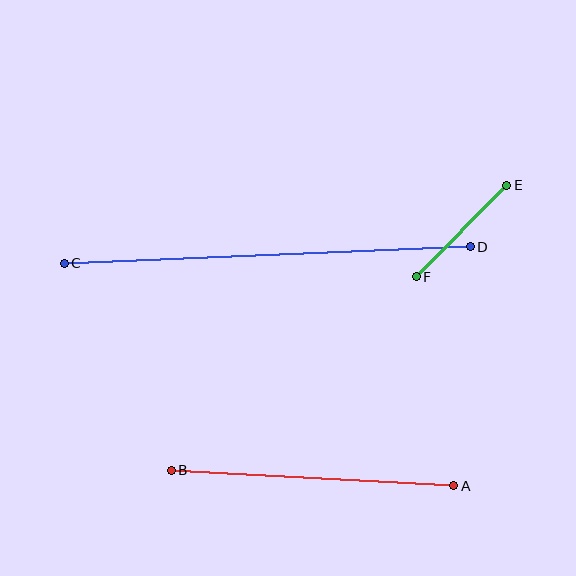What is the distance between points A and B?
The distance is approximately 283 pixels.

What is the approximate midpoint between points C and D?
The midpoint is at approximately (267, 255) pixels.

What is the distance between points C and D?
The distance is approximately 406 pixels.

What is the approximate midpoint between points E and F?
The midpoint is at approximately (461, 231) pixels.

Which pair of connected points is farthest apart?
Points C and D are farthest apart.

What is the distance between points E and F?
The distance is approximately 129 pixels.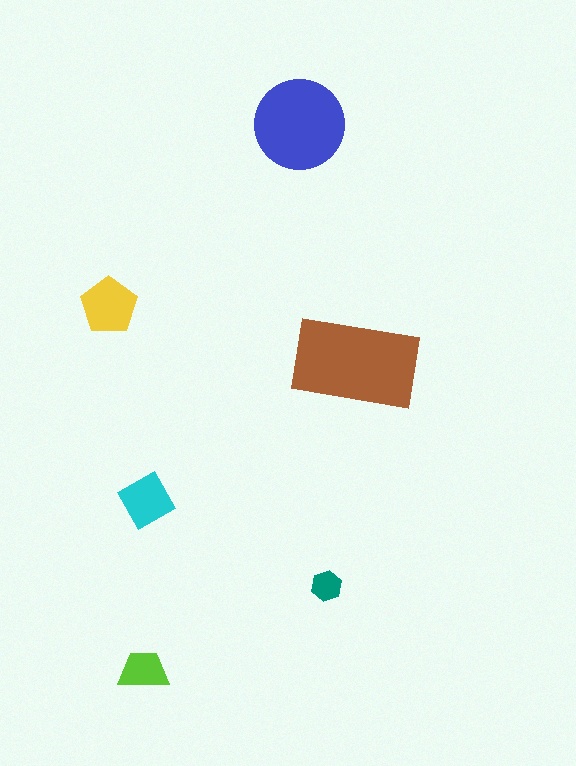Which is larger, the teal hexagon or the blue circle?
The blue circle.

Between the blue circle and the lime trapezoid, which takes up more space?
The blue circle.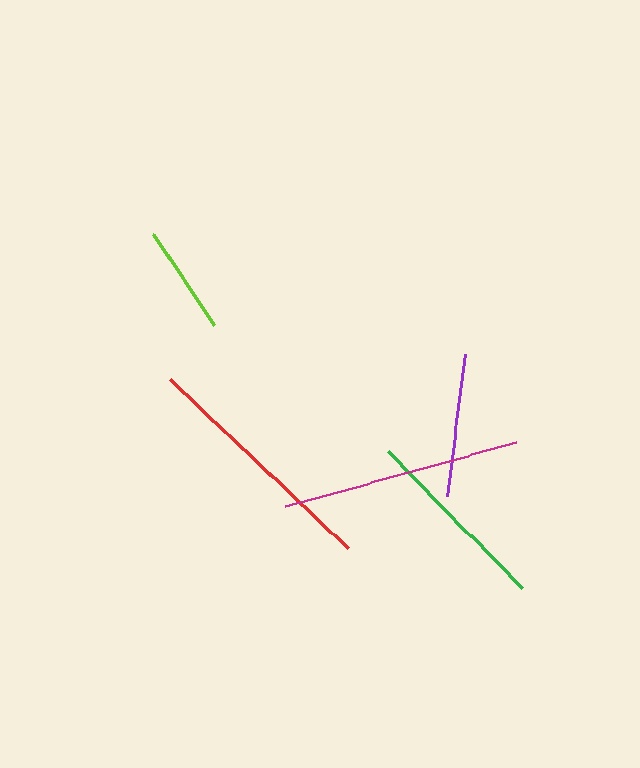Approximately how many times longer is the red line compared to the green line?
The red line is approximately 1.3 times the length of the green line.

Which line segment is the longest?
The red line is the longest at approximately 245 pixels.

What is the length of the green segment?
The green segment is approximately 191 pixels long.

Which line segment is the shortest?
The lime line is the shortest at approximately 110 pixels.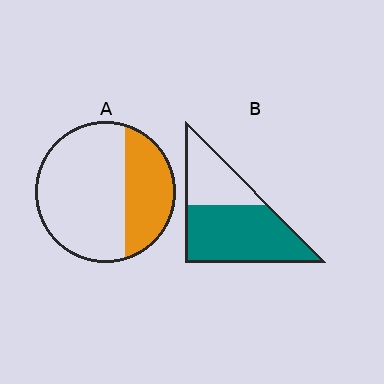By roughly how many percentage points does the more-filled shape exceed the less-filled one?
By roughly 30 percentage points (B over A).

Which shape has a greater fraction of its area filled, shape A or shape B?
Shape B.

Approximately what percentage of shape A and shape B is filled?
A is approximately 35% and B is approximately 65%.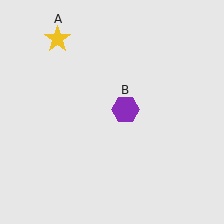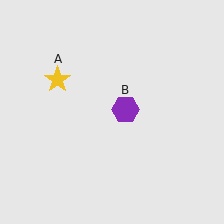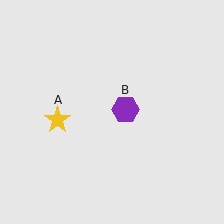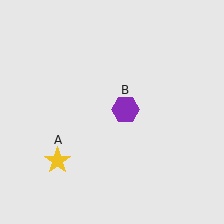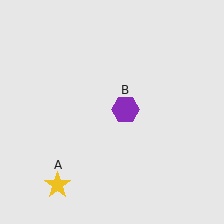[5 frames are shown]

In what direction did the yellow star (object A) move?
The yellow star (object A) moved down.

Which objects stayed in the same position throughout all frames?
Purple hexagon (object B) remained stationary.